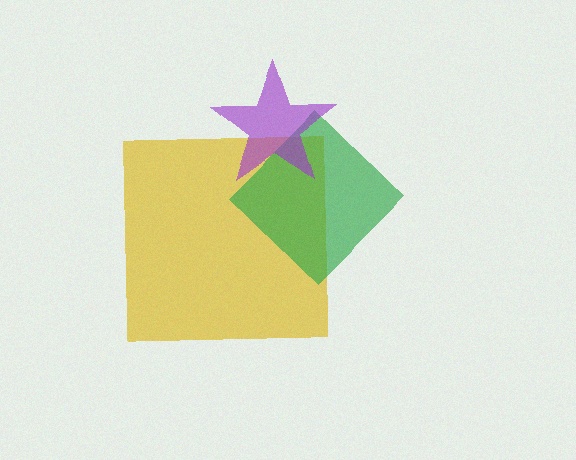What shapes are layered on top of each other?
The layered shapes are: a yellow square, a green diamond, a purple star.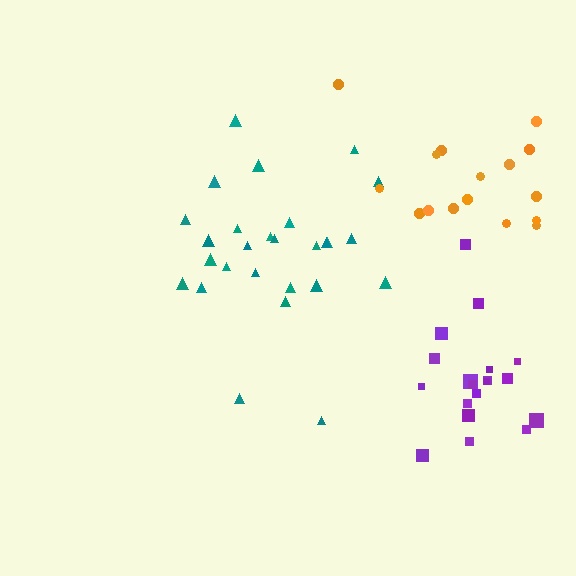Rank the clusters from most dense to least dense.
purple, teal, orange.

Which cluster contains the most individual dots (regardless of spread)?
Teal (27).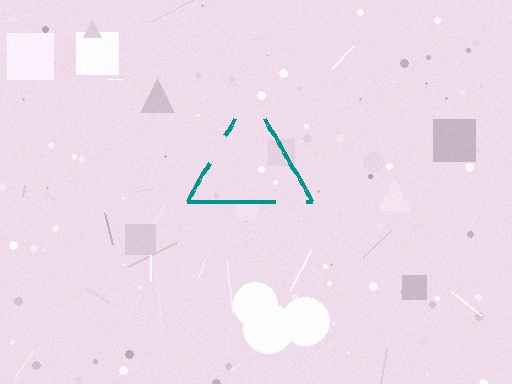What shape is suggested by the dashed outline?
The dashed outline suggests a triangle.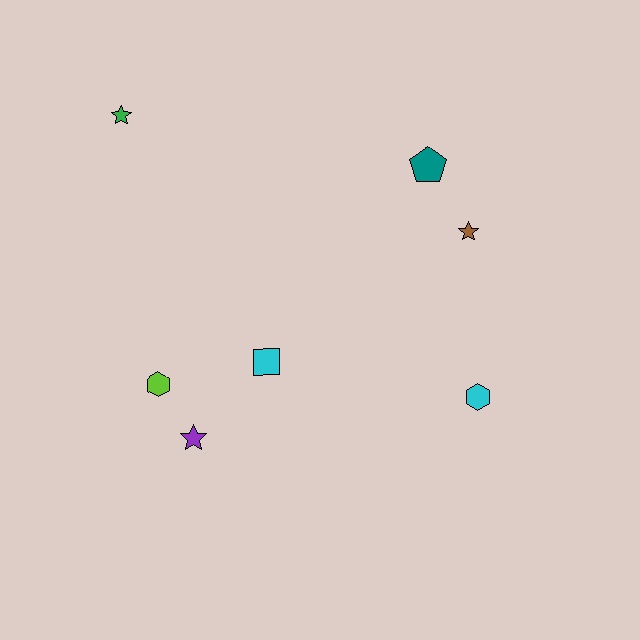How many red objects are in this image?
There are no red objects.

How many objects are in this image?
There are 7 objects.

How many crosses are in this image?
There are no crosses.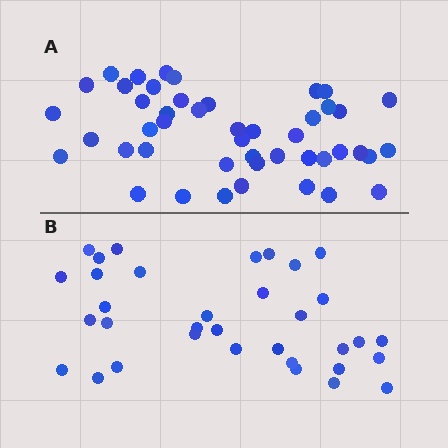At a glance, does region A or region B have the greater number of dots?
Region A (the top region) has more dots.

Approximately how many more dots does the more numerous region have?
Region A has roughly 12 or so more dots than region B.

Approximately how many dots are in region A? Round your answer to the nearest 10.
About 50 dots. (The exact count is 46, which rounds to 50.)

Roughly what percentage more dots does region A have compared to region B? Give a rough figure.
About 35% more.